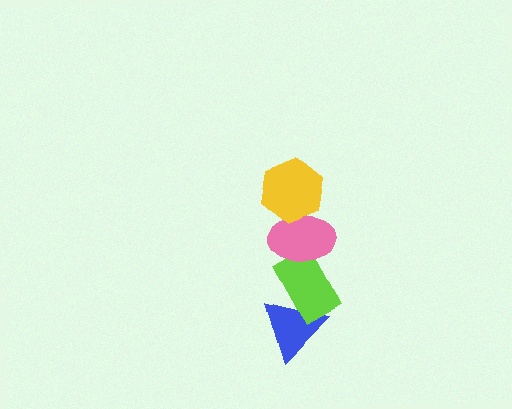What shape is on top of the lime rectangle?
The pink ellipse is on top of the lime rectangle.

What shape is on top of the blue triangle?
The lime rectangle is on top of the blue triangle.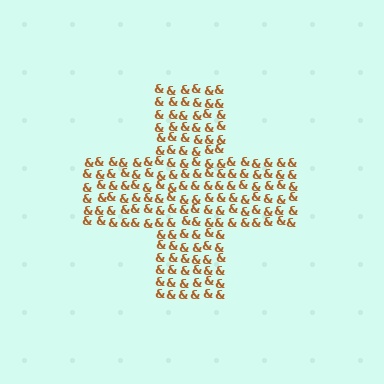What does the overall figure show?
The overall figure shows a cross.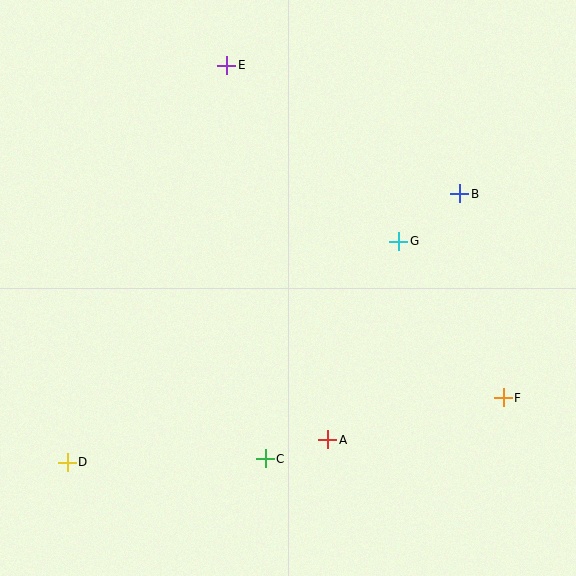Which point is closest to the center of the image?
Point G at (399, 241) is closest to the center.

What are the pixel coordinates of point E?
Point E is at (227, 65).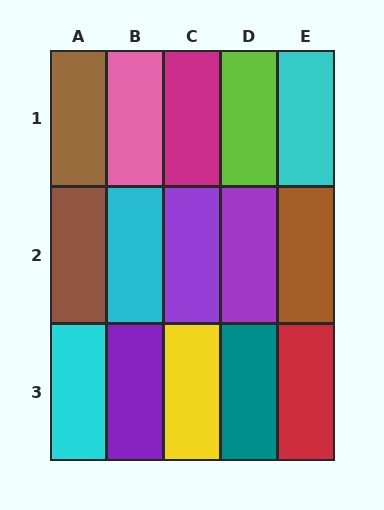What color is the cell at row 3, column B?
Purple.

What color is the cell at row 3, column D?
Teal.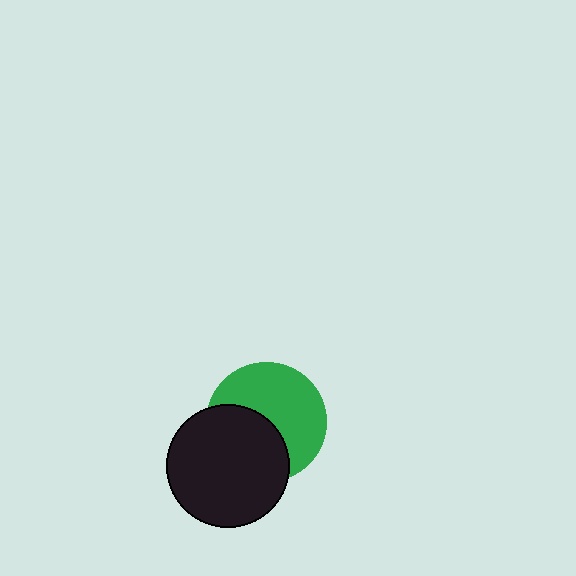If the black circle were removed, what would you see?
You would see the complete green circle.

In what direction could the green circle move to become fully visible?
The green circle could move toward the upper-right. That would shift it out from behind the black circle entirely.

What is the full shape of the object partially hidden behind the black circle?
The partially hidden object is a green circle.